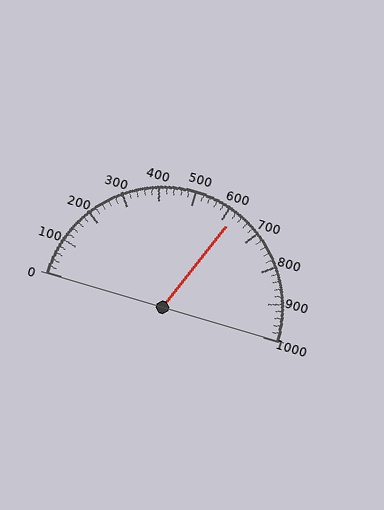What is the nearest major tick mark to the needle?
The nearest major tick mark is 600.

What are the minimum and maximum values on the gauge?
The gauge ranges from 0 to 1000.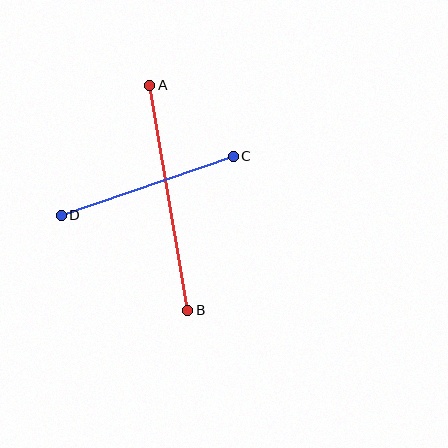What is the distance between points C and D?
The distance is approximately 182 pixels.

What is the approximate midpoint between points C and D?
The midpoint is at approximately (147, 186) pixels.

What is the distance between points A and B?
The distance is approximately 228 pixels.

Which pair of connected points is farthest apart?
Points A and B are farthest apart.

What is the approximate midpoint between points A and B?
The midpoint is at approximately (169, 198) pixels.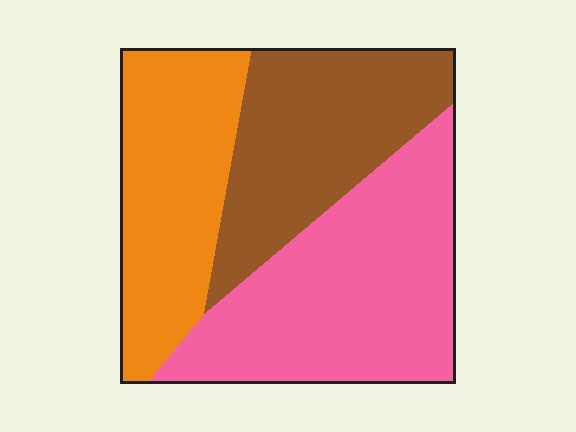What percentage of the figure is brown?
Brown covers 30% of the figure.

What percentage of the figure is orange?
Orange takes up between a sixth and a third of the figure.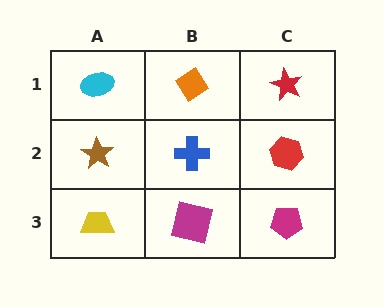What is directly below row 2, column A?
A yellow trapezoid.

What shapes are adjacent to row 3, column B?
A blue cross (row 2, column B), a yellow trapezoid (row 3, column A), a magenta pentagon (row 3, column C).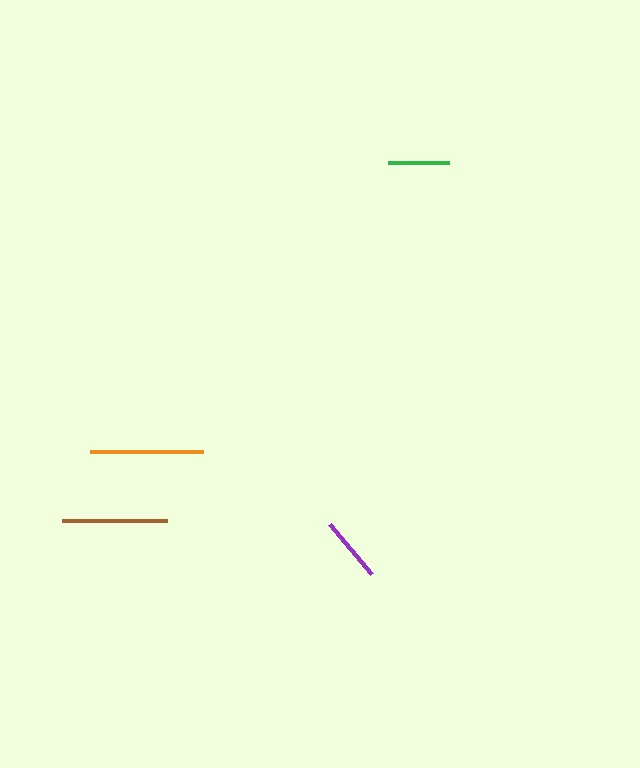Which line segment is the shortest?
The green line is the shortest at approximately 61 pixels.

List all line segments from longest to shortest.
From longest to shortest: orange, brown, purple, green.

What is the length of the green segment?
The green segment is approximately 61 pixels long.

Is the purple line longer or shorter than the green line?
The purple line is longer than the green line.